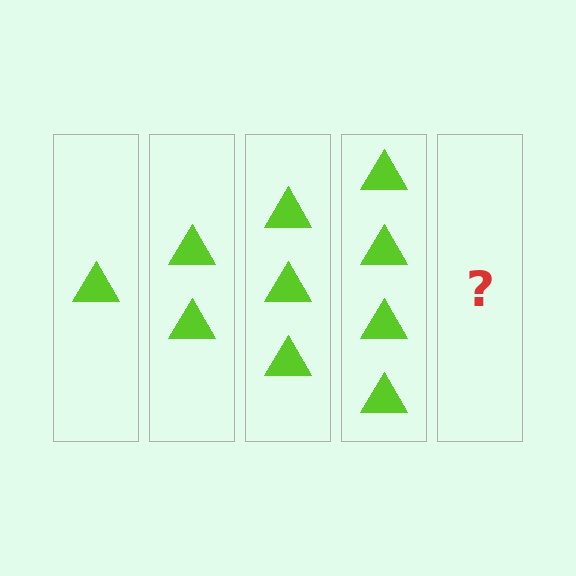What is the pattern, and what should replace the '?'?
The pattern is that each step adds one more triangle. The '?' should be 5 triangles.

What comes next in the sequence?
The next element should be 5 triangles.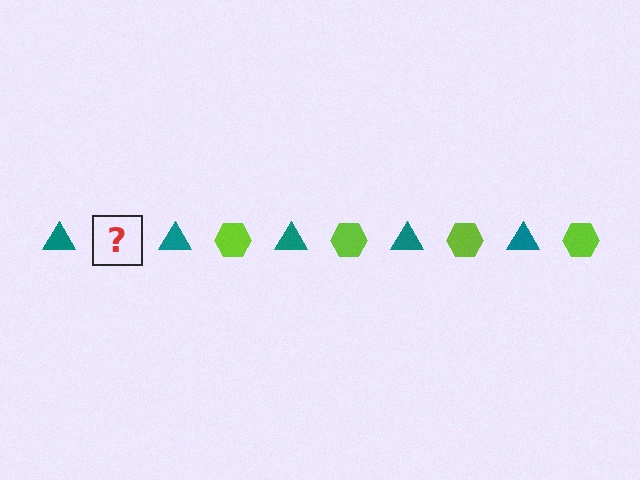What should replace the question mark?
The question mark should be replaced with a lime hexagon.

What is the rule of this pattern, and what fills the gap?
The rule is that the pattern alternates between teal triangle and lime hexagon. The gap should be filled with a lime hexagon.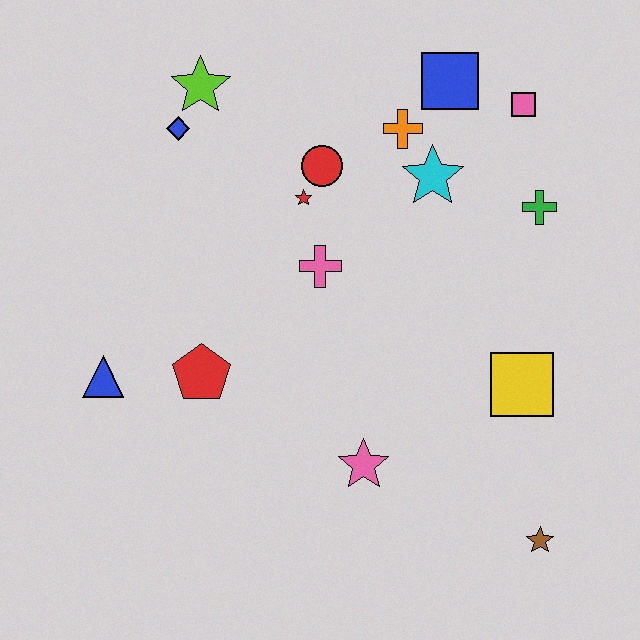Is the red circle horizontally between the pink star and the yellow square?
No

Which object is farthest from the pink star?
The lime star is farthest from the pink star.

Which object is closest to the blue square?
The orange cross is closest to the blue square.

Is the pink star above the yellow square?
No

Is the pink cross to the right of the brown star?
No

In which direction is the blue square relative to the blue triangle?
The blue square is to the right of the blue triangle.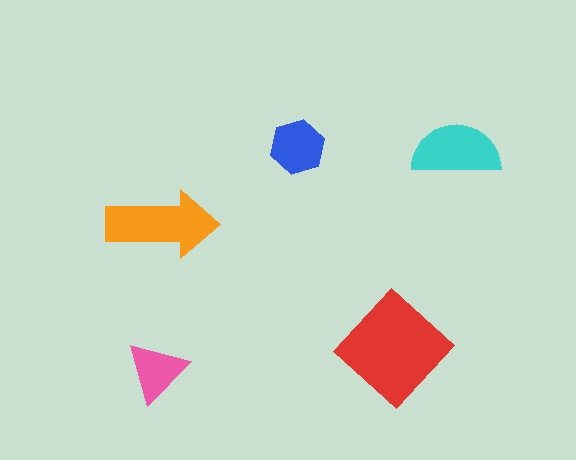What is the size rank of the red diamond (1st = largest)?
1st.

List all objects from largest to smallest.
The red diamond, the orange arrow, the cyan semicircle, the blue hexagon, the pink triangle.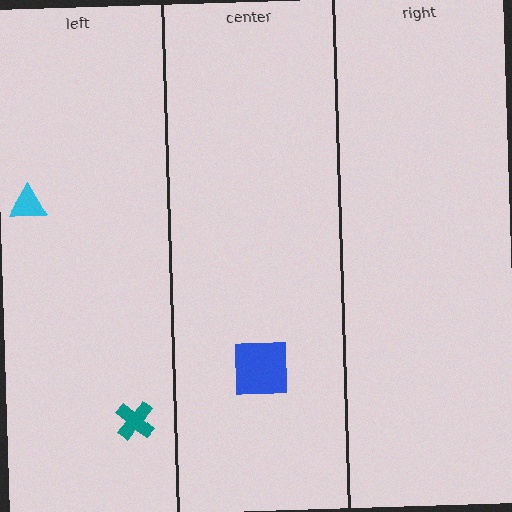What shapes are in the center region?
The blue square.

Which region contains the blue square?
The center region.